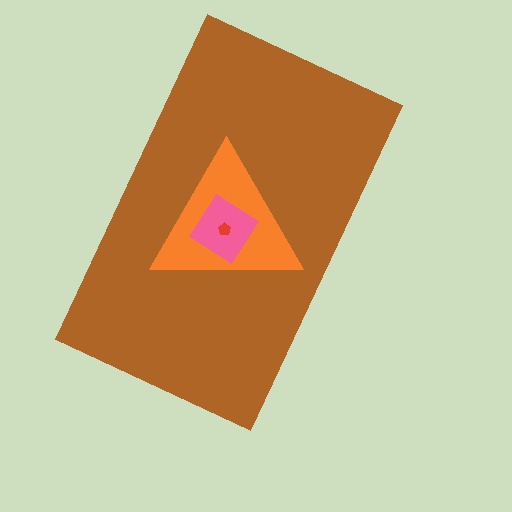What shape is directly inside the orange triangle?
The pink diamond.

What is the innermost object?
The red pentagon.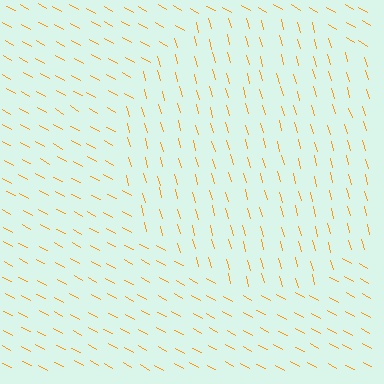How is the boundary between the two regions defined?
The boundary is defined purely by a change in line orientation (approximately 45 degrees difference). All lines are the same color and thickness.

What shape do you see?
I see a circle.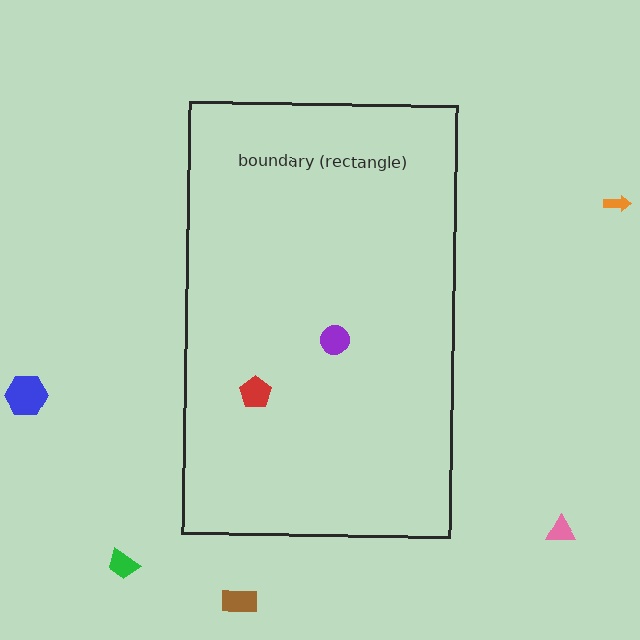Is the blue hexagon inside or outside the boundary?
Outside.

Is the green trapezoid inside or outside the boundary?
Outside.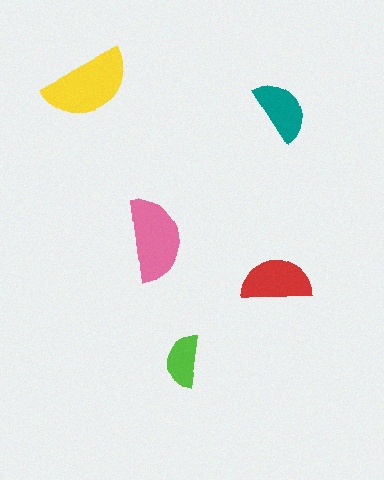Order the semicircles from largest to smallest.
the yellow one, the pink one, the red one, the teal one, the lime one.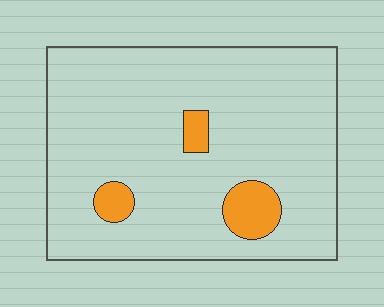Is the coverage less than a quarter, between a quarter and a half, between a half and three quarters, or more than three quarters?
Less than a quarter.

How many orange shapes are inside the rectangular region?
3.